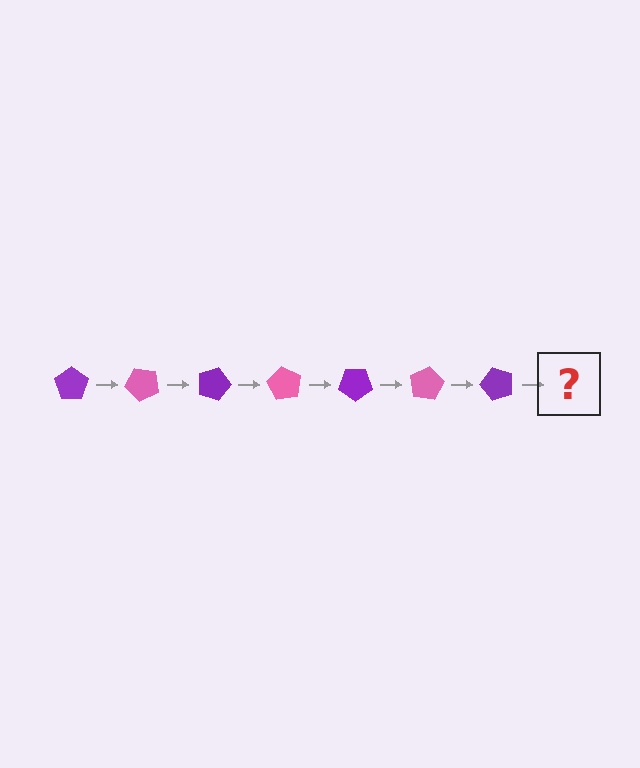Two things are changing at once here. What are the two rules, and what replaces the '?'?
The two rules are that it rotates 45 degrees each step and the color cycles through purple and pink. The '?' should be a pink pentagon, rotated 315 degrees from the start.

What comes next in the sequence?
The next element should be a pink pentagon, rotated 315 degrees from the start.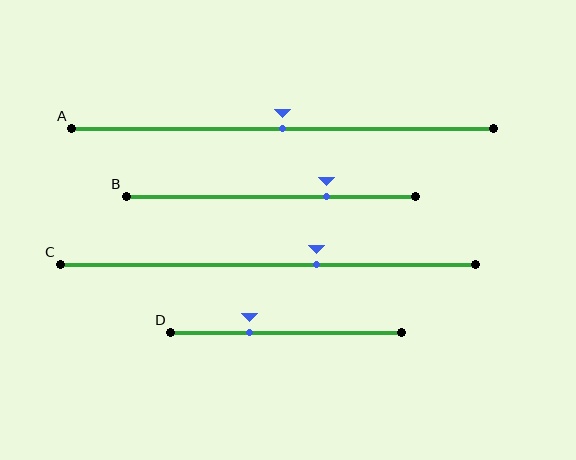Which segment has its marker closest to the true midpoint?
Segment A has its marker closest to the true midpoint.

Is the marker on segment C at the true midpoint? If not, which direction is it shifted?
No, the marker on segment C is shifted to the right by about 12% of the segment length.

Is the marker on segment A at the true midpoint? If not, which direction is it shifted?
Yes, the marker on segment A is at the true midpoint.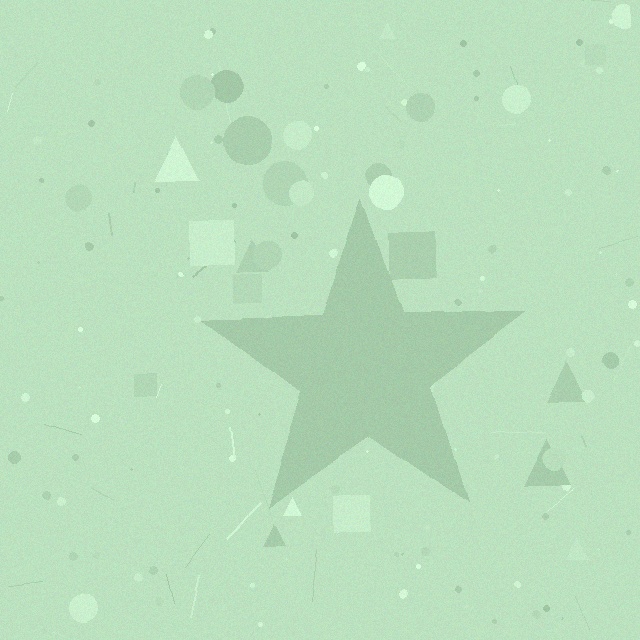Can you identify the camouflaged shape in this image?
The camouflaged shape is a star.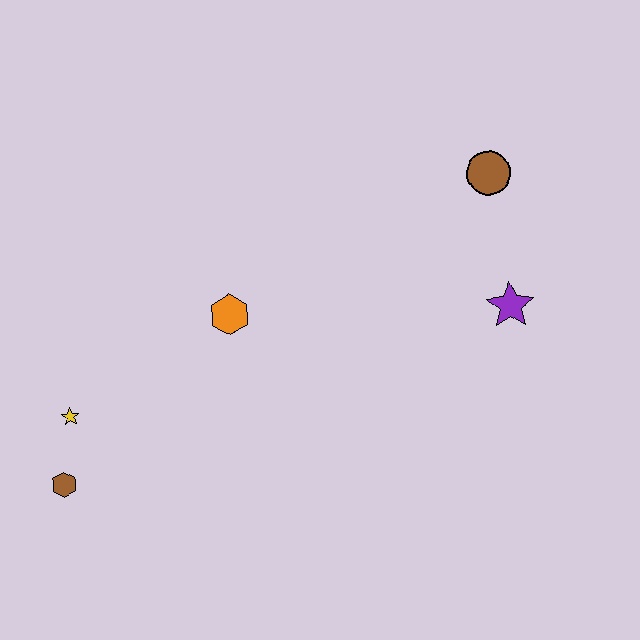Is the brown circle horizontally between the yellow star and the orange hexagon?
No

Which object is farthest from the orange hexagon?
The brown circle is farthest from the orange hexagon.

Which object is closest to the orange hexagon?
The yellow star is closest to the orange hexagon.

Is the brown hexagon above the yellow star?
No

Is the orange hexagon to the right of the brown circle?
No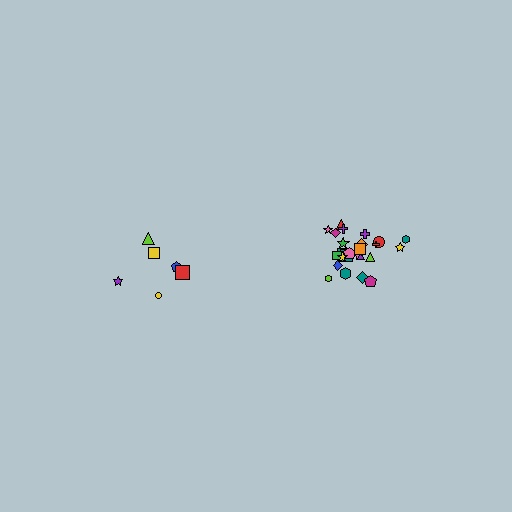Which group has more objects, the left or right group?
The right group.